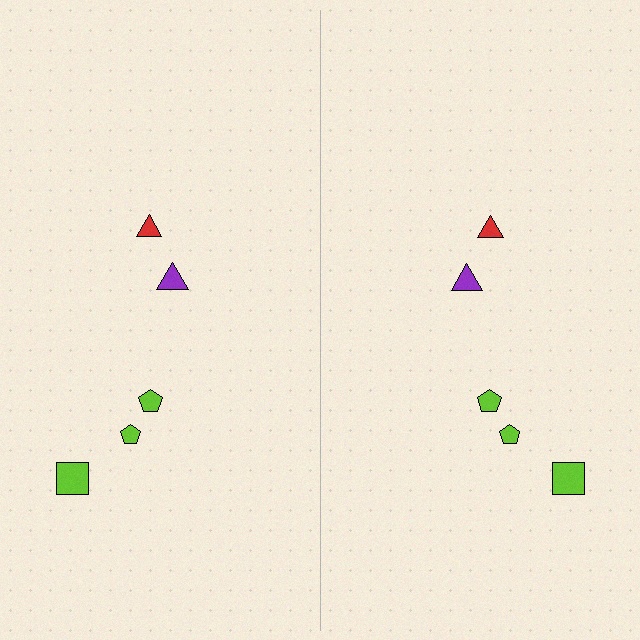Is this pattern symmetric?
Yes, this pattern has bilateral (reflection) symmetry.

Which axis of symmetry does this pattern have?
The pattern has a vertical axis of symmetry running through the center of the image.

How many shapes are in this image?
There are 10 shapes in this image.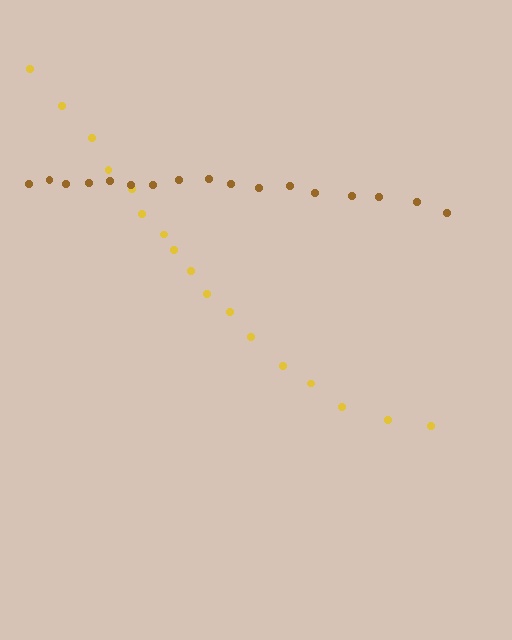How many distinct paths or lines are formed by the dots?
There are 2 distinct paths.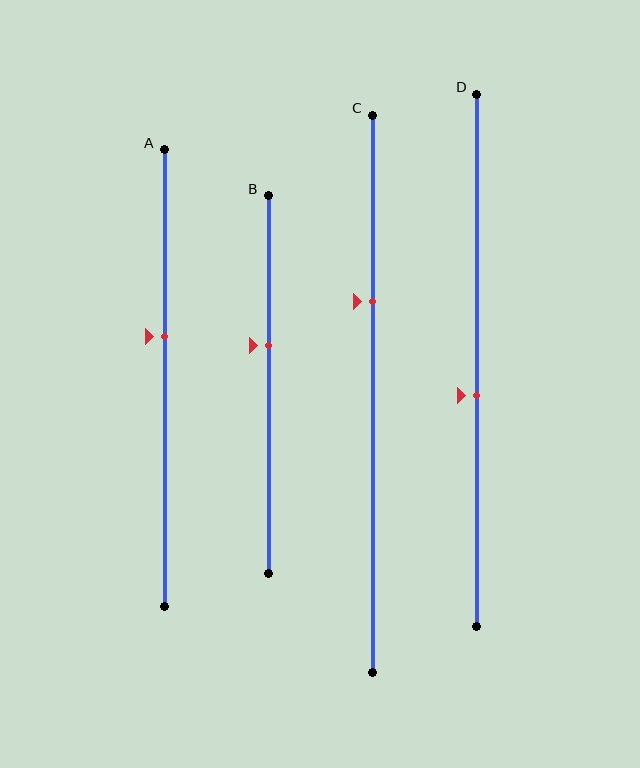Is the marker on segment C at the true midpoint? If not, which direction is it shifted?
No, the marker on segment C is shifted upward by about 17% of the segment length.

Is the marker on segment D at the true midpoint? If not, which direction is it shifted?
No, the marker on segment D is shifted downward by about 7% of the segment length.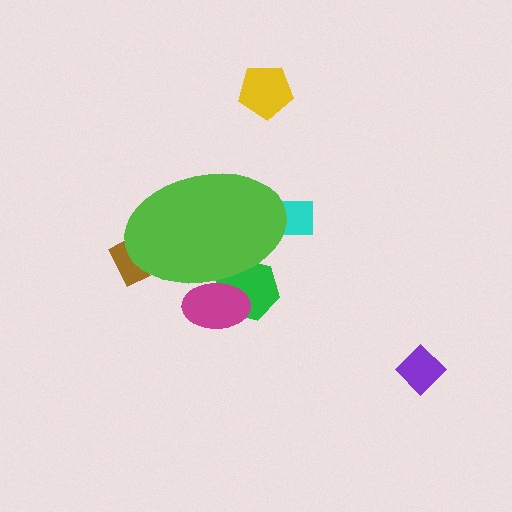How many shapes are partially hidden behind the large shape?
4 shapes are partially hidden.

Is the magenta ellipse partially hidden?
Yes, the magenta ellipse is partially hidden behind the lime ellipse.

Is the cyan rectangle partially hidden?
Yes, the cyan rectangle is partially hidden behind the lime ellipse.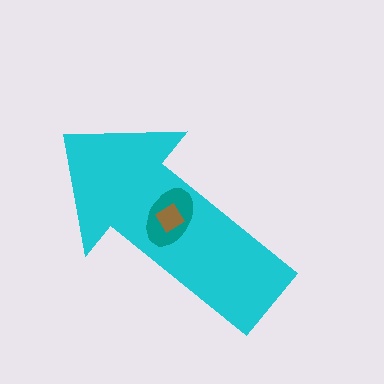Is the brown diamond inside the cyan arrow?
Yes.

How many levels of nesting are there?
3.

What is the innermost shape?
The brown diamond.